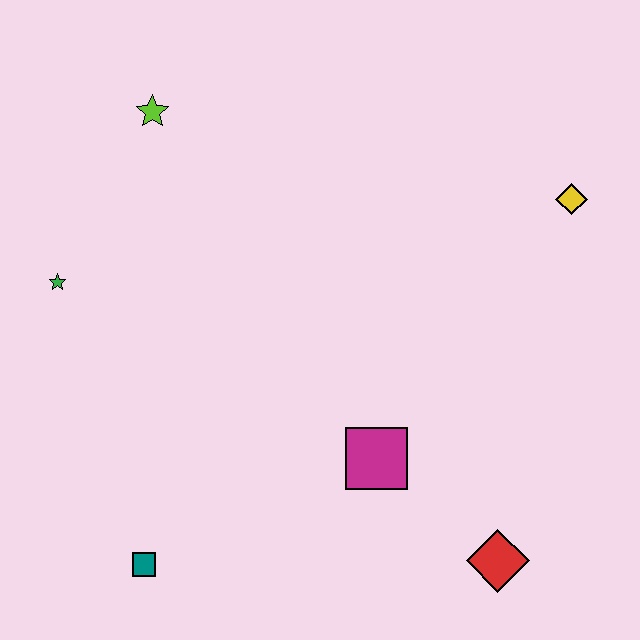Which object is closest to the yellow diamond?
The magenta square is closest to the yellow diamond.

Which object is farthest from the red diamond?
The lime star is farthest from the red diamond.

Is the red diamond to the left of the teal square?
No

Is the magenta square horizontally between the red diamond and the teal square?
Yes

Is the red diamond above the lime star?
No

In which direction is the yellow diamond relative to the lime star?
The yellow diamond is to the right of the lime star.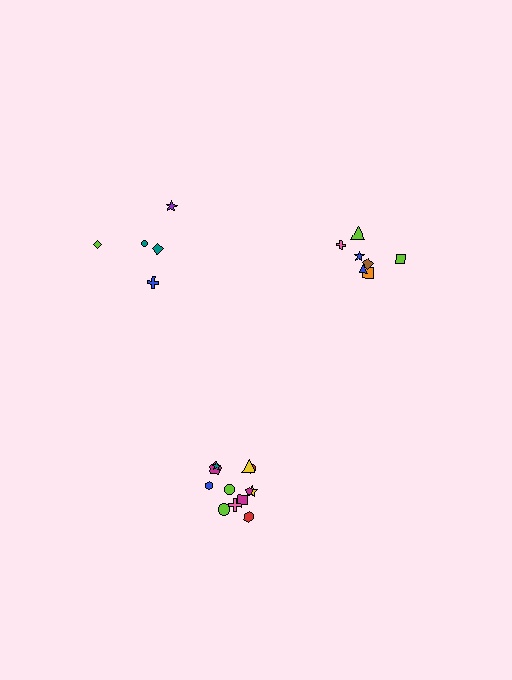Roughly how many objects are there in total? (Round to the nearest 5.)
Roughly 25 objects in total.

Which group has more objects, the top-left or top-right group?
The top-right group.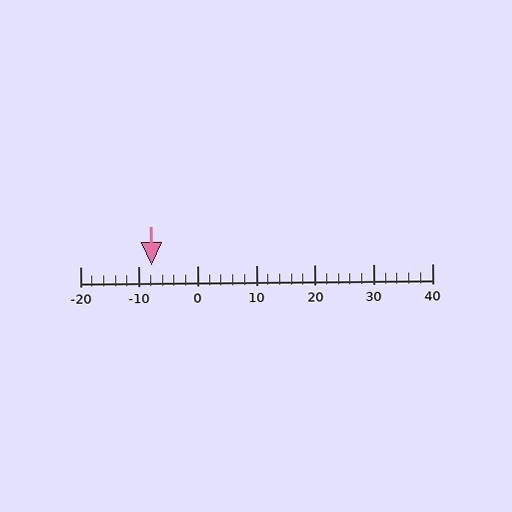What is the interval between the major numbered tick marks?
The major tick marks are spaced 10 units apart.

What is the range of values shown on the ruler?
The ruler shows values from -20 to 40.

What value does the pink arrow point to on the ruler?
The pink arrow points to approximately -8.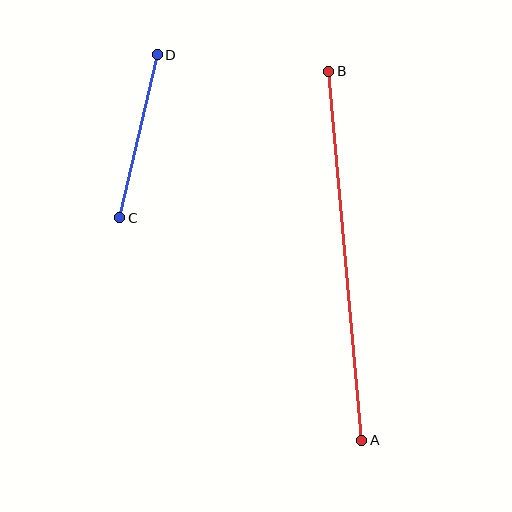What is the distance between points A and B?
The distance is approximately 370 pixels.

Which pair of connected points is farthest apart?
Points A and B are farthest apart.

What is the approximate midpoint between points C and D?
The midpoint is at approximately (138, 136) pixels.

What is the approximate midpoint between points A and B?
The midpoint is at approximately (345, 256) pixels.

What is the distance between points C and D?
The distance is approximately 167 pixels.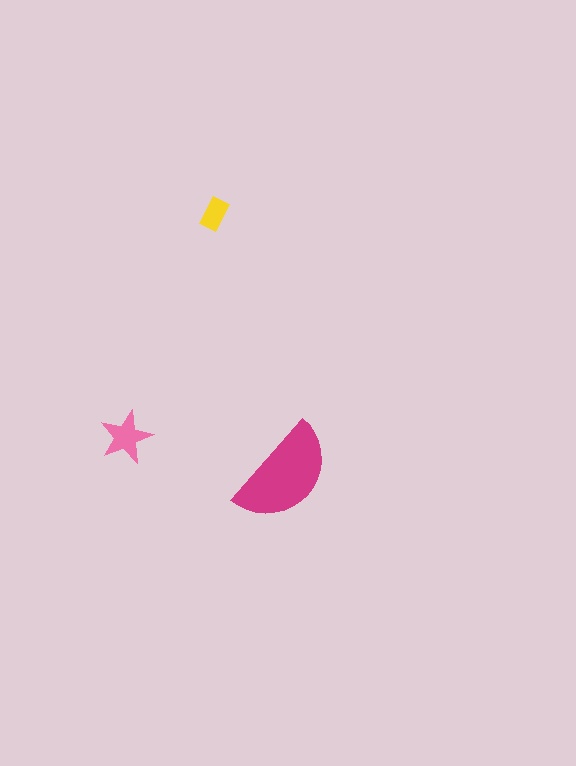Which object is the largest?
The magenta semicircle.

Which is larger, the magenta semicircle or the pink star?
The magenta semicircle.